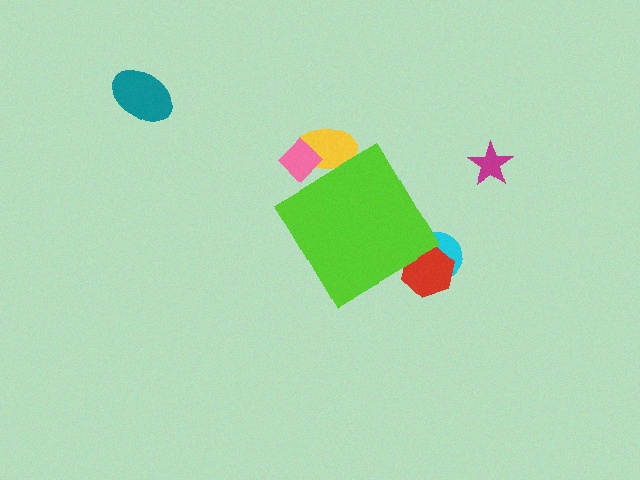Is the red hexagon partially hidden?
Yes, the red hexagon is partially hidden behind the lime diamond.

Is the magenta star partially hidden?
No, the magenta star is fully visible.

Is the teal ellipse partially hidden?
No, the teal ellipse is fully visible.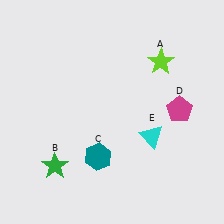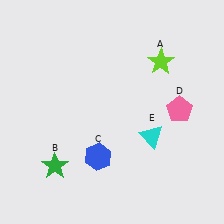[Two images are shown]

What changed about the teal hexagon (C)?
In Image 1, C is teal. In Image 2, it changed to blue.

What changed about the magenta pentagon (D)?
In Image 1, D is magenta. In Image 2, it changed to pink.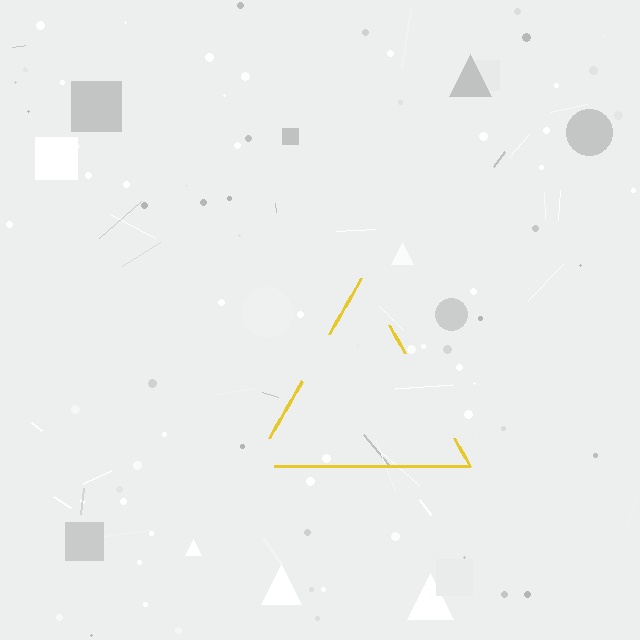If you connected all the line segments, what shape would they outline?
They would outline a triangle.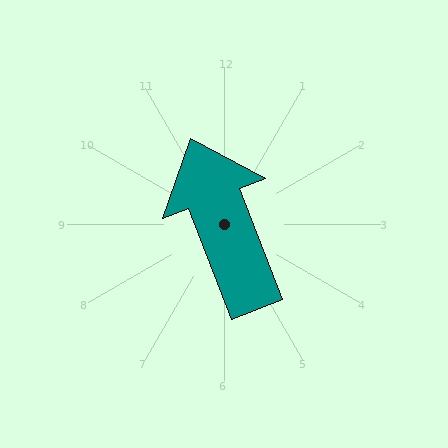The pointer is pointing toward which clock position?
Roughly 11 o'clock.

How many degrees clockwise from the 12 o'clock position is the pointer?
Approximately 339 degrees.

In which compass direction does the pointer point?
North.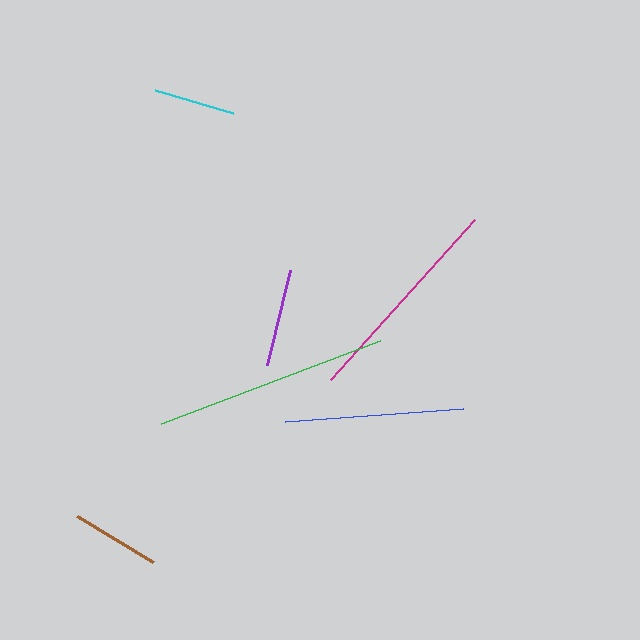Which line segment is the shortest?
The cyan line is the shortest at approximately 81 pixels.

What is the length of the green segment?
The green segment is approximately 234 pixels long.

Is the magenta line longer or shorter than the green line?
The green line is longer than the magenta line.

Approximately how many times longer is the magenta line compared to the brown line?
The magenta line is approximately 2.4 times the length of the brown line.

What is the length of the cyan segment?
The cyan segment is approximately 81 pixels long.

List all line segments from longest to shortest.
From longest to shortest: green, magenta, blue, purple, brown, cyan.